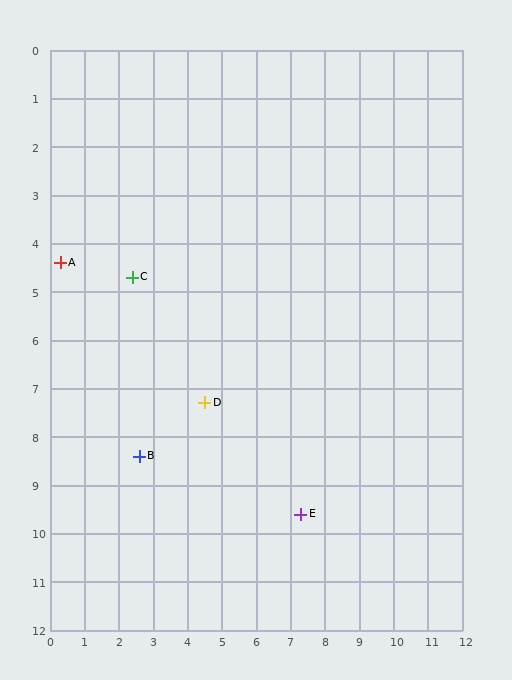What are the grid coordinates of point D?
Point D is at approximately (4.5, 7.3).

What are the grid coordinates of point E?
Point E is at approximately (7.3, 9.6).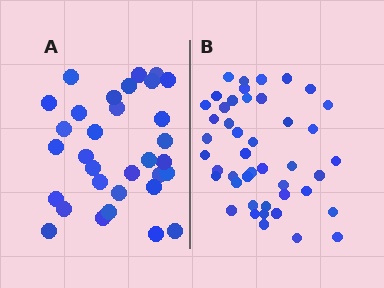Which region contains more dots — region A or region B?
Region B (the right region) has more dots.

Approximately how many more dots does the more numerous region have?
Region B has approximately 15 more dots than region A.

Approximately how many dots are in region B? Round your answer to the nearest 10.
About 40 dots. (The exact count is 45, which rounds to 40.)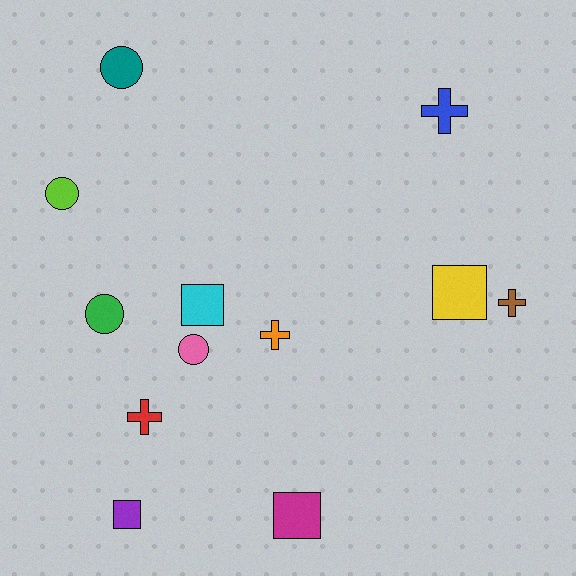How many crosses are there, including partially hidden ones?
There are 4 crosses.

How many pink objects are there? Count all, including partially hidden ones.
There is 1 pink object.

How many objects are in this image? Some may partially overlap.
There are 12 objects.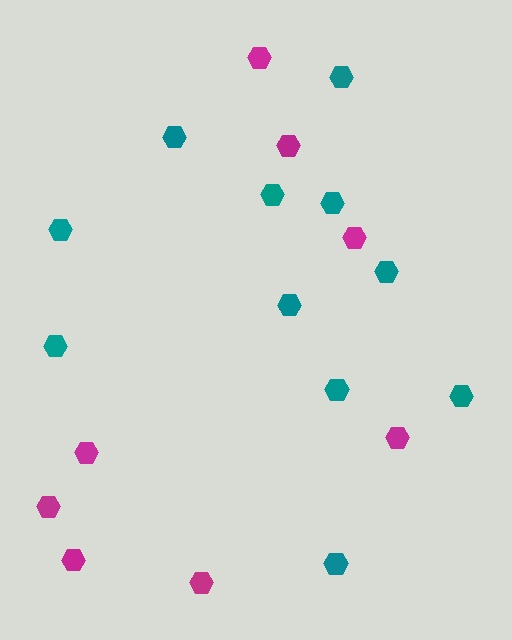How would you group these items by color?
There are 2 groups: one group of magenta hexagons (8) and one group of teal hexagons (11).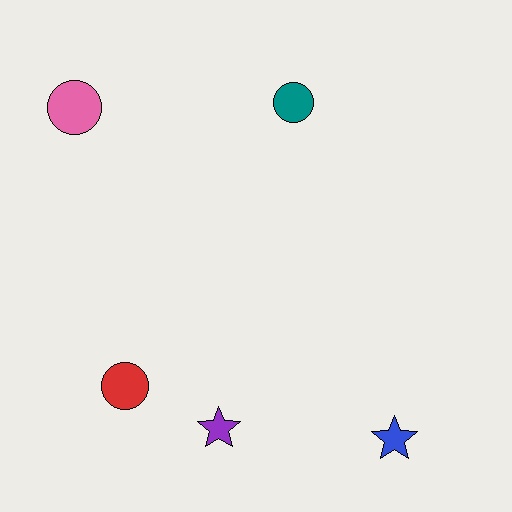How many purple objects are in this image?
There is 1 purple object.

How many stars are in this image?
There are 2 stars.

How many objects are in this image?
There are 5 objects.